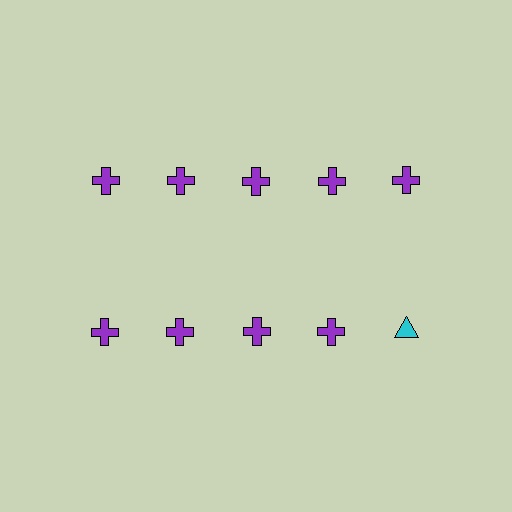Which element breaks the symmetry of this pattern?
The cyan triangle in the second row, rightmost column breaks the symmetry. All other shapes are purple crosses.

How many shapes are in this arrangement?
There are 10 shapes arranged in a grid pattern.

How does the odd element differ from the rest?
It differs in both color (cyan instead of purple) and shape (triangle instead of cross).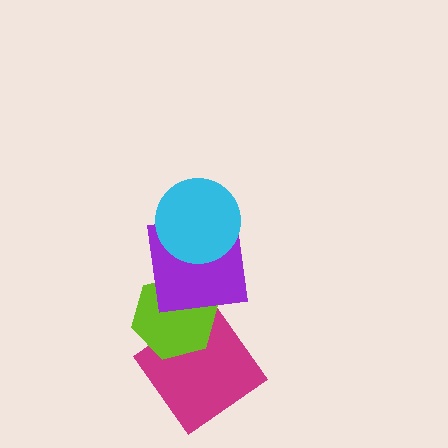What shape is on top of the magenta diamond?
The lime hexagon is on top of the magenta diamond.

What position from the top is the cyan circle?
The cyan circle is 1st from the top.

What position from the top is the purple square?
The purple square is 2nd from the top.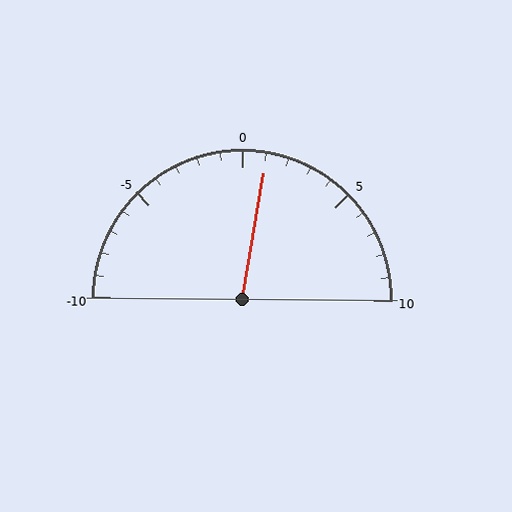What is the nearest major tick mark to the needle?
The nearest major tick mark is 0.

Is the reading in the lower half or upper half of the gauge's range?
The reading is in the upper half of the range (-10 to 10).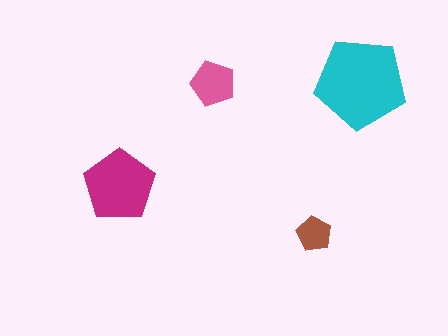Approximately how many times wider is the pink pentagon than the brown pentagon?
About 1.5 times wider.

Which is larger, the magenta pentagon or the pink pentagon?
The magenta one.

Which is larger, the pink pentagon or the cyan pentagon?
The cyan one.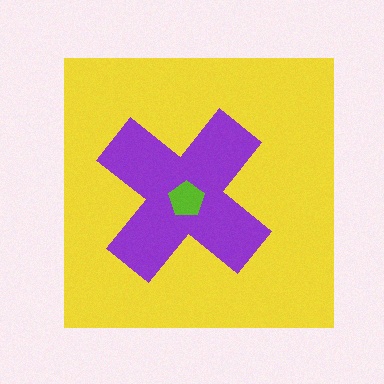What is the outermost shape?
The yellow square.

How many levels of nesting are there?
3.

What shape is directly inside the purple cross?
The lime pentagon.